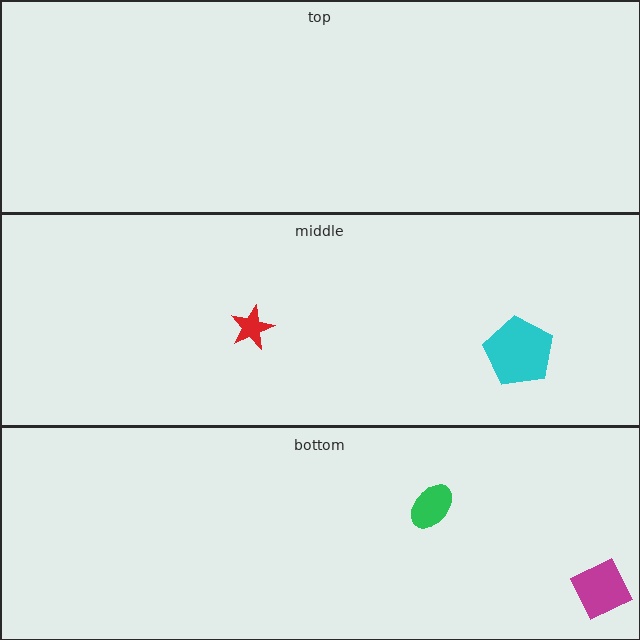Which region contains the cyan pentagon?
The middle region.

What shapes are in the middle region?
The red star, the cyan pentagon.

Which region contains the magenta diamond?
The bottom region.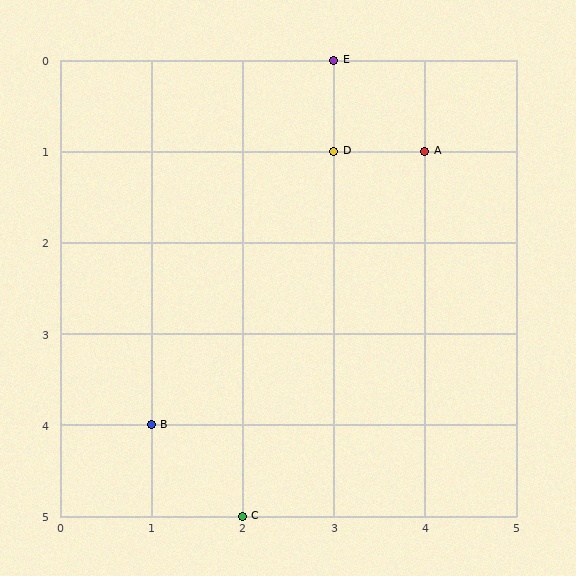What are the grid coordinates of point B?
Point B is at grid coordinates (1, 4).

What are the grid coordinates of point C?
Point C is at grid coordinates (2, 5).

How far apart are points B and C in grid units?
Points B and C are 1 column and 1 row apart (about 1.4 grid units diagonally).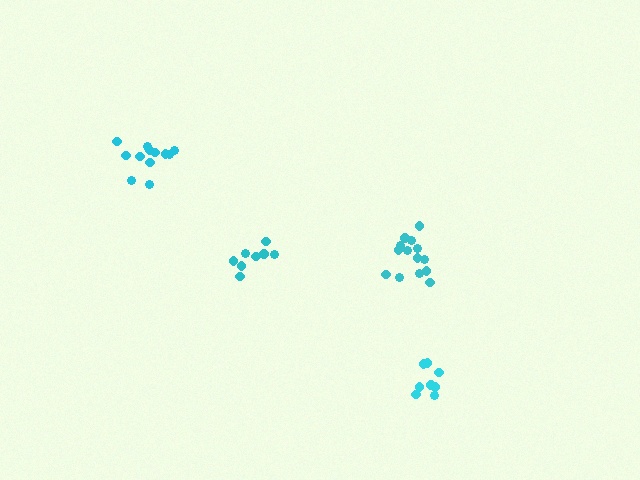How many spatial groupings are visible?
There are 4 spatial groupings.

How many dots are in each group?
Group 1: 8 dots, Group 2: 14 dots, Group 3: 12 dots, Group 4: 8 dots (42 total).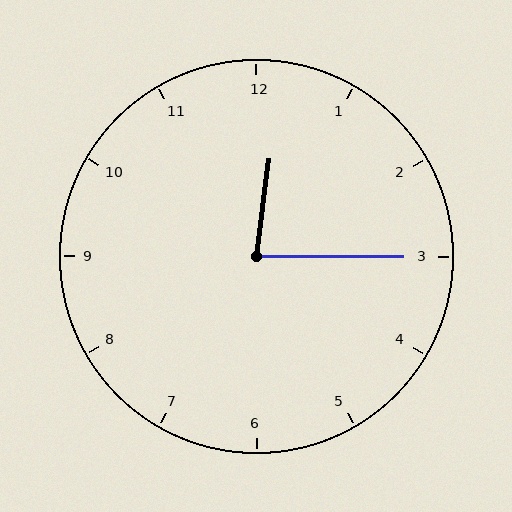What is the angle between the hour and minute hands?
Approximately 82 degrees.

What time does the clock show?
12:15.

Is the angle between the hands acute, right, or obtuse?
It is acute.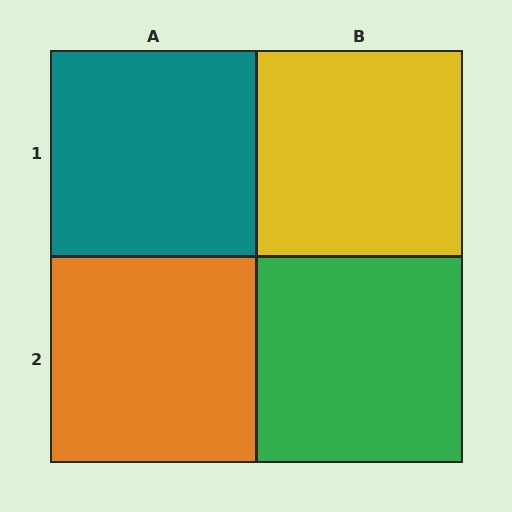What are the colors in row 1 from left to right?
Teal, yellow.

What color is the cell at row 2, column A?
Orange.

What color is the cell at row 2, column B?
Green.